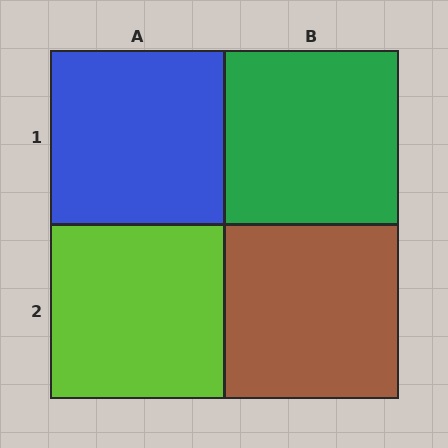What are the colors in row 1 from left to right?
Blue, green.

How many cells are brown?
1 cell is brown.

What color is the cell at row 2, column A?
Lime.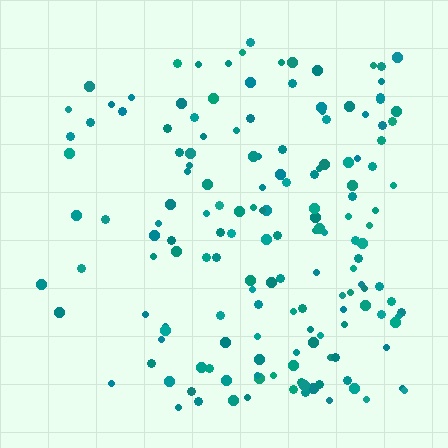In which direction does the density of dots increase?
From left to right, with the right side densest.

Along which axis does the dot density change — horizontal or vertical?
Horizontal.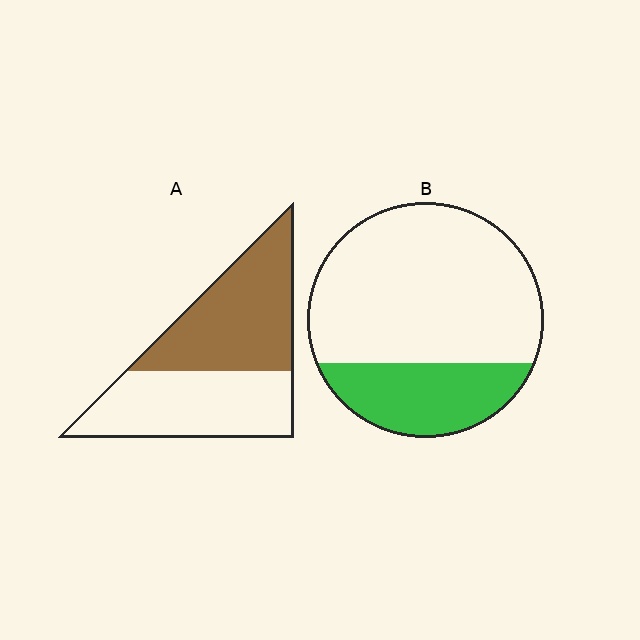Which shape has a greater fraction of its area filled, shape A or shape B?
Shape A.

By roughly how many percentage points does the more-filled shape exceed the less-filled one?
By roughly 25 percentage points (A over B).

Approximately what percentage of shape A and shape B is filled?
A is approximately 50% and B is approximately 25%.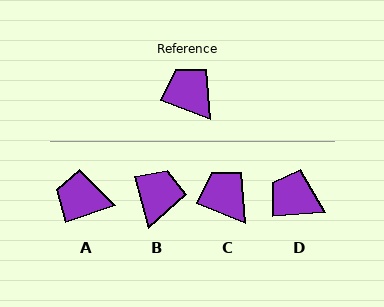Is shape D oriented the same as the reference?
No, it is off by about 26 degrees.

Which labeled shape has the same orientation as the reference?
C.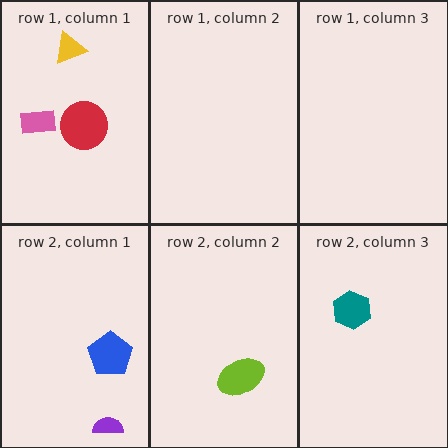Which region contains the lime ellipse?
The row 2, column 2 region.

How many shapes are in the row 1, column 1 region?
3.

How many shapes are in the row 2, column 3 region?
1.